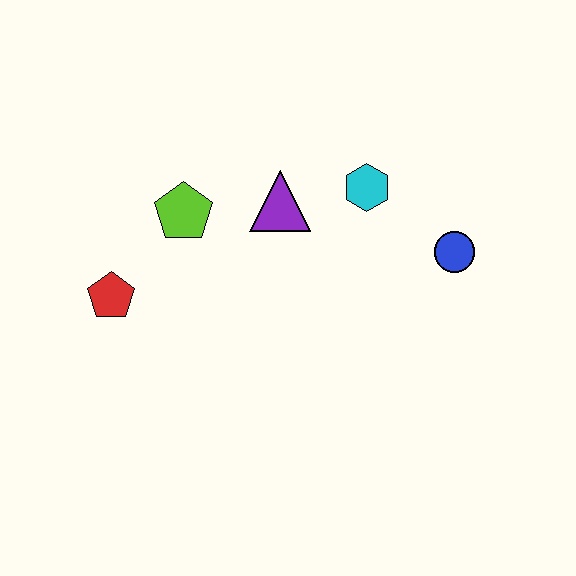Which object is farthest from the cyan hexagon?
The red pentagon is farthest from the cyan hexagon.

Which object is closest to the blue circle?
The cyan hexagon is closest to the blue circle.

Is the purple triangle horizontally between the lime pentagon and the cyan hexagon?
Yes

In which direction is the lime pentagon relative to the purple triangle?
The lime pentagon is to the left of the purple triangle.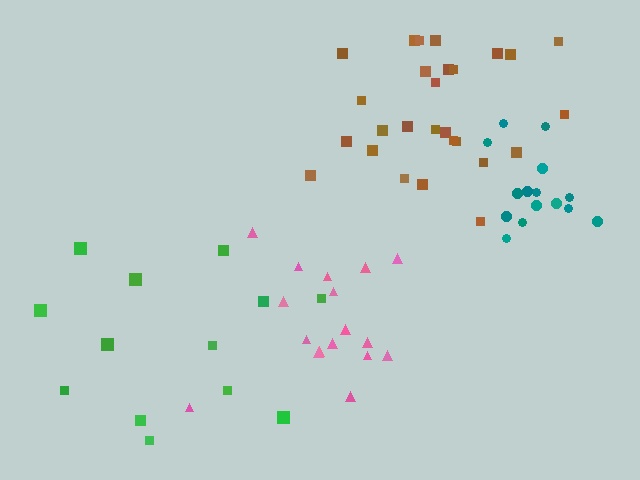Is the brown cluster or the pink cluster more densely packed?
Brown.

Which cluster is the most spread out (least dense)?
Green.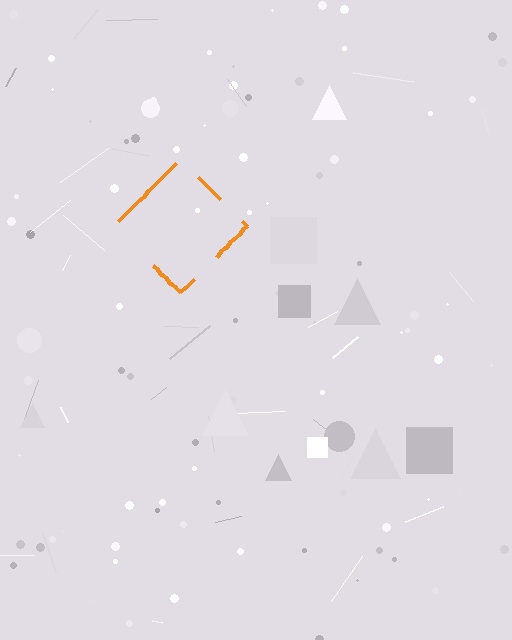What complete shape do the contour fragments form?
The contour fragments form a diamond.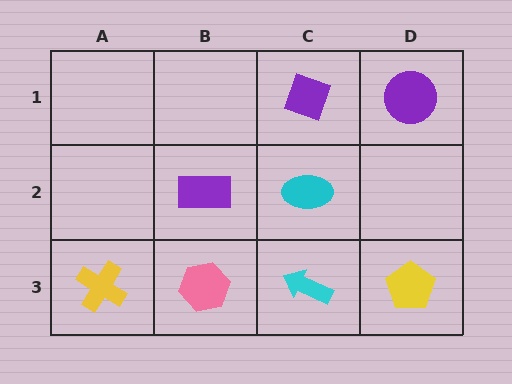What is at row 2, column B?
A purple rectangle.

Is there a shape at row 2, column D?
No, that cell is empty.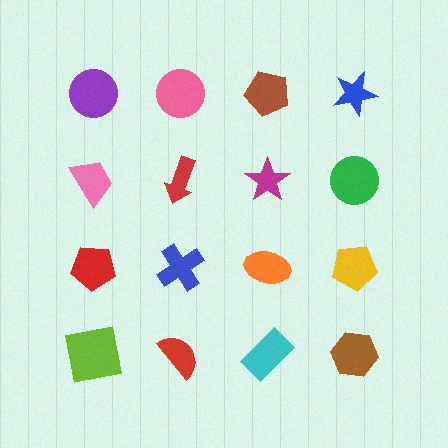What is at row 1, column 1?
A purple circle.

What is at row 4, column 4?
A brown hexagon.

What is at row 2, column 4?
A green circle.